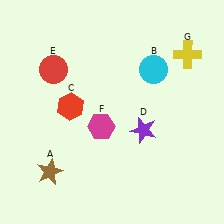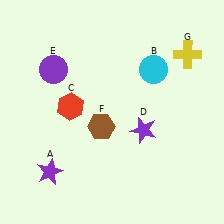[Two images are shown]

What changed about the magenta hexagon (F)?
In Image 1, F is magenta. In Image 2, it changed to brown.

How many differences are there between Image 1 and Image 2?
There are 3 differences between the two images.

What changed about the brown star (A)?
In Image 1, A is brown. In Image 2, it changed to purple.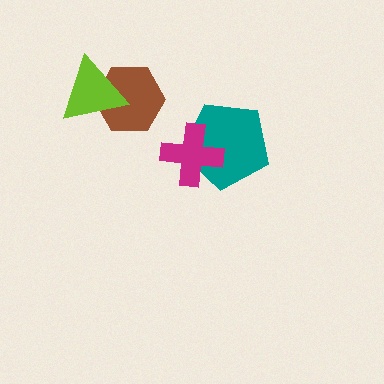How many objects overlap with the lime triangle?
1 object overlaps with the lime triangle.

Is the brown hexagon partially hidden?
Yes, it is partially covered by another shape.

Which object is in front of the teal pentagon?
The magenta cross is in front of the teal pentagon.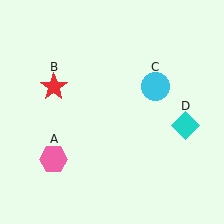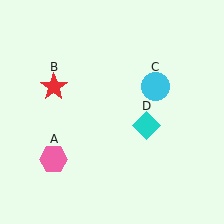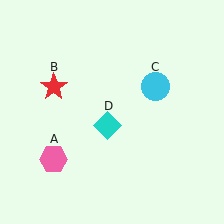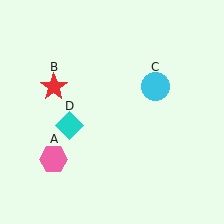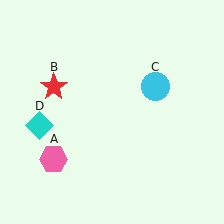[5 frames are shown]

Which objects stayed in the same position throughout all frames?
Pink hexagon (object A) and red star (object B) and cyan circle (object C) remained stationary.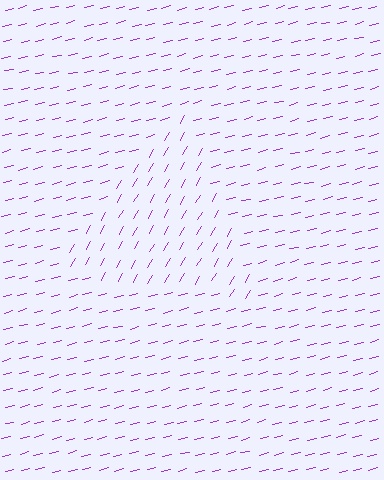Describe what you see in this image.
The image is filled with small purple line segments. A triangle region in the image has lines oriented differently from the surrounding lines, creating a visible texture boundary.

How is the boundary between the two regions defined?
The boundary is defined purely by a change in line orientation (approximately 45 degrees difference). All lines are the same color and thickness.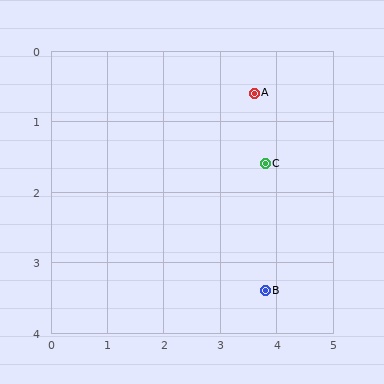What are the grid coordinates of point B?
Point B is at approximately (3.8, 3.4).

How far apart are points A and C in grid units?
Points A and C are about 1.0 grid units apart.